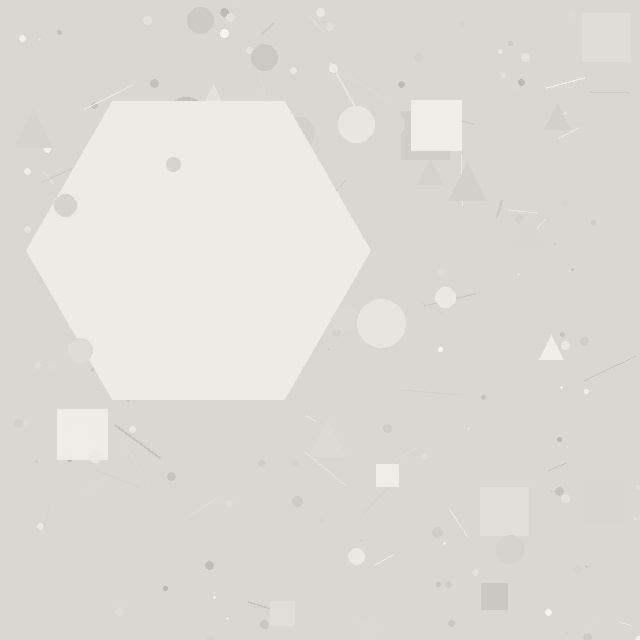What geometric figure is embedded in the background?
A hexagon is embedded in the background.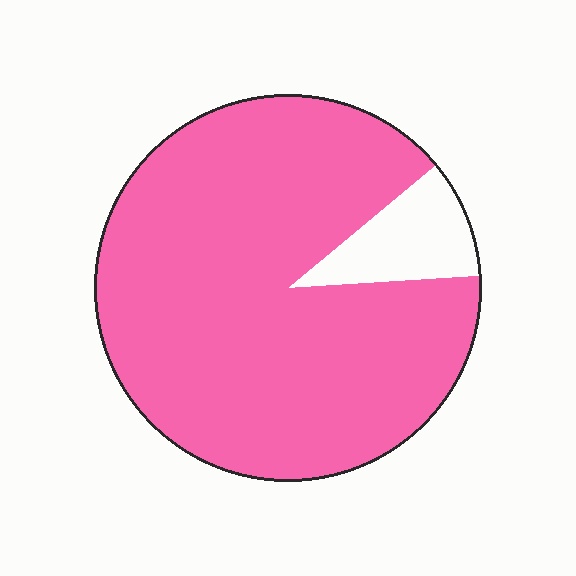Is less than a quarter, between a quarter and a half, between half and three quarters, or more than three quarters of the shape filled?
More than three quarters.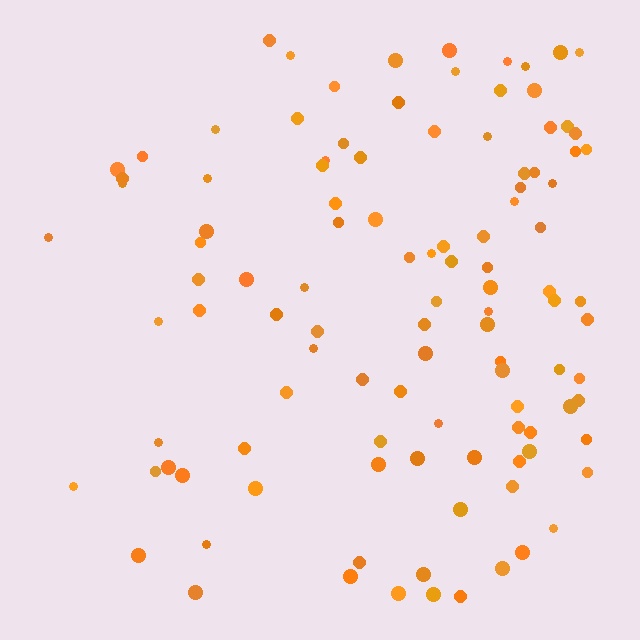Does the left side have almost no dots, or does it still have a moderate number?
Still a moderate number, just noticeably fewer than the right.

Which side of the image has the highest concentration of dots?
The right.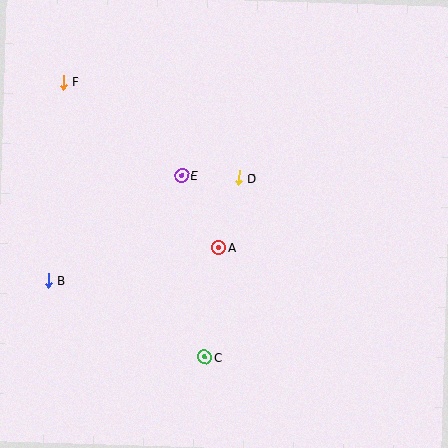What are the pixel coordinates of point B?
Point B is at (49, 280).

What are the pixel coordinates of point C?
Point C is at (205, 357).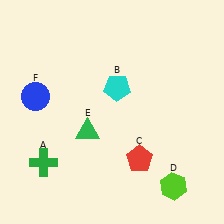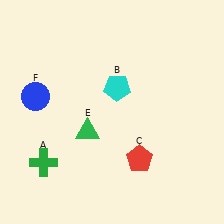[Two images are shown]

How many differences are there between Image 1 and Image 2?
There is 1 difference between the two images.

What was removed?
The lime hexagon (D) was removed in Image 2.